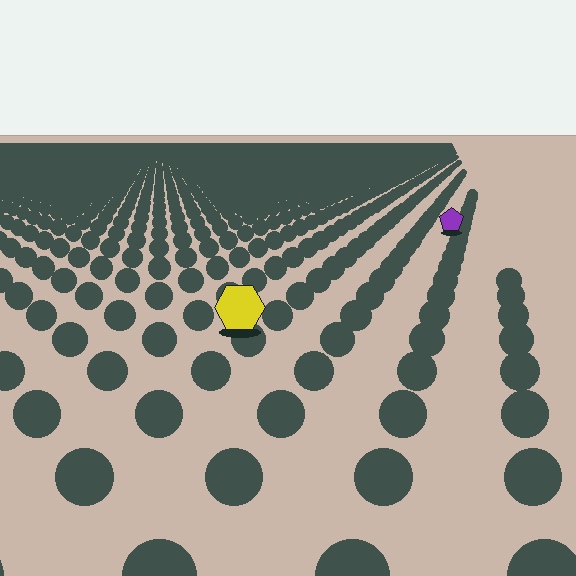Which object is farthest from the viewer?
The purple pentagon is farthest from the viewer. It appears smaller and the ground texture around it is denser.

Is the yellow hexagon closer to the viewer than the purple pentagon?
Yes. The yellow hexagon is closer — you can tell from the texture gradient: the ground texture is coarser near it.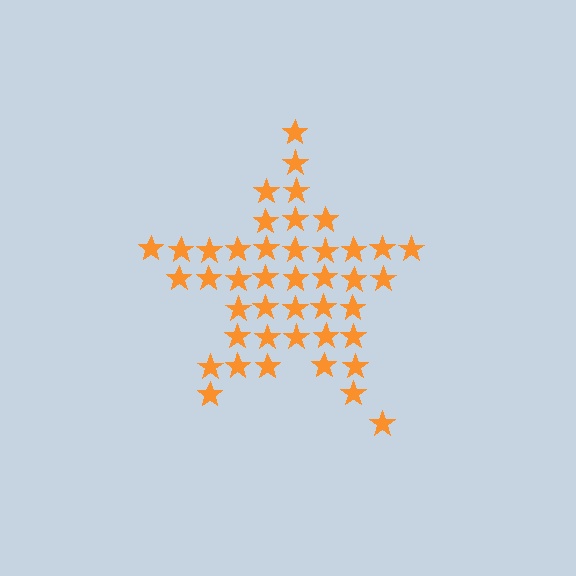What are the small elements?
The small elements are stars.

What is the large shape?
The large shape is a star.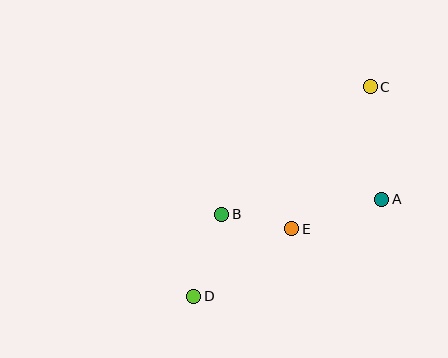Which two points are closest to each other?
Points B and E are closest to each other.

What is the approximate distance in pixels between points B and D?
The distance between B and D is approximately 87 pixels.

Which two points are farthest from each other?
Points C and D are farthest from each other.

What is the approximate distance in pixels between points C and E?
The distance between C and E is approximately 162 pixels.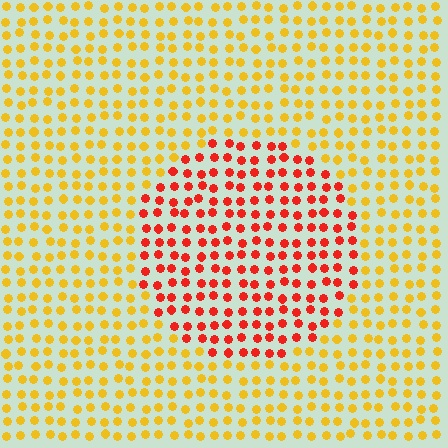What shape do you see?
I see a circle.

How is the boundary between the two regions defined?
The boundary is defined purely by a slight shift in hue (about 45 degrees). Spacing, size, and orientation are identical on both sides.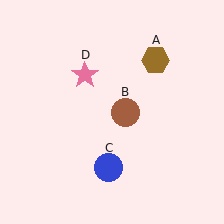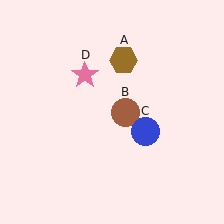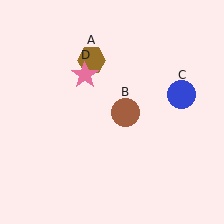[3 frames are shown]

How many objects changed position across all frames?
2 objects changed position: brown hexagon (object A), blue circle (object C).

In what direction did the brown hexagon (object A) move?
The brown hexagon (object A) moved left.